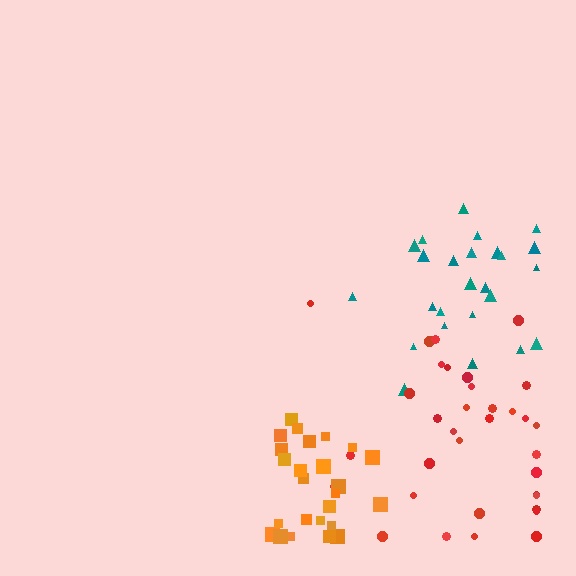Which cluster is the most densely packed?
Orange.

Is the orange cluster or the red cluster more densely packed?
Orange.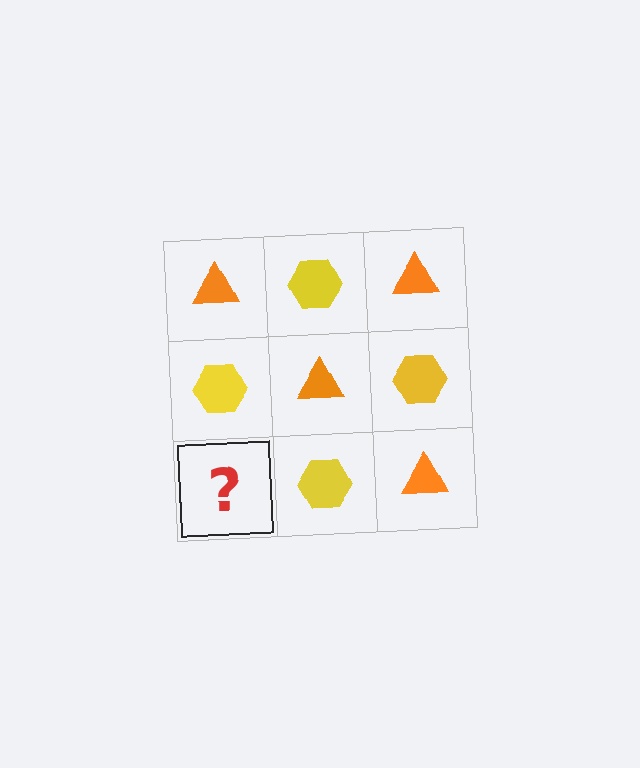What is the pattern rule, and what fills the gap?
The rule is that it alternates orange triangle and yellow hexagon in a checkerboard pattern. The gap should be filled with an orange triangle.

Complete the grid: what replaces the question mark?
The question mark should be replaced with an orange triangle.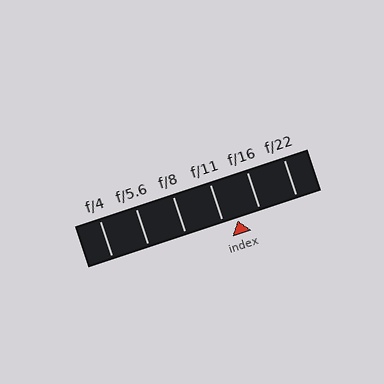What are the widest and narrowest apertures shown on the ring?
The widest aperture shown is f/4 and the narrowest is f/22.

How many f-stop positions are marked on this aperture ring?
There are 6 f-stop positions marked.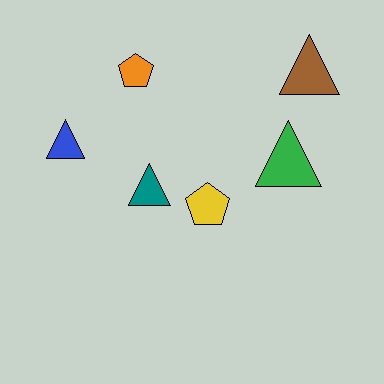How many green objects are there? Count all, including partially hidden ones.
There is 1 green object.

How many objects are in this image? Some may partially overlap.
There are 6 objects.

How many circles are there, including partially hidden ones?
There are no circles.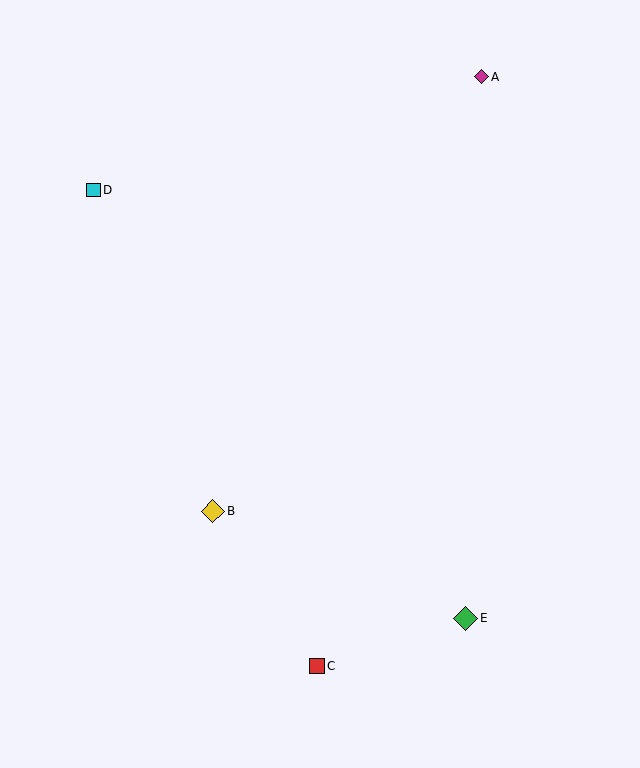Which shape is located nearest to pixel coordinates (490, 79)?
The magenta diamond (labeled A) at (481, 77) is nearest to that location.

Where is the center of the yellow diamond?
The center of the yellow diamond is at (213, 511).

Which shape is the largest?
The green diamond (labeled E) is the largest.